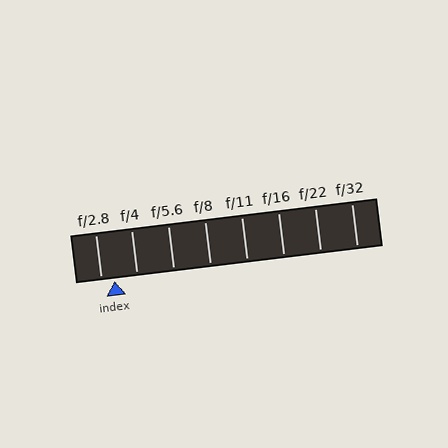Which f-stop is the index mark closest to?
The index mark is closest to f/2.8.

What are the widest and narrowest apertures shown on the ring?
The widest aperture shown is f/2.8 and the narrowest is f/32.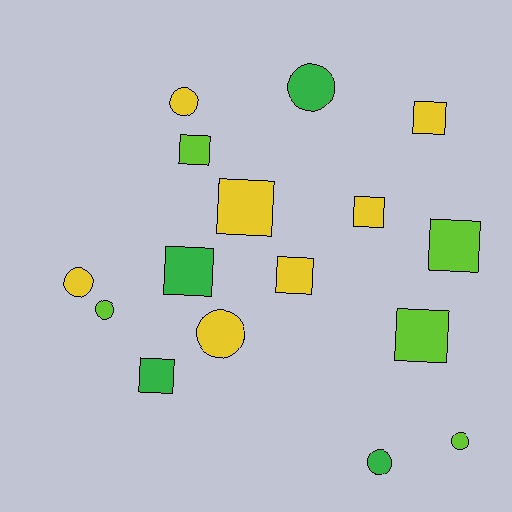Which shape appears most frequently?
Square, with 9 objects.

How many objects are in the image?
There are 16 objects.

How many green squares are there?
There are 2 green squares.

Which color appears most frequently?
Yellow, with 7 objects.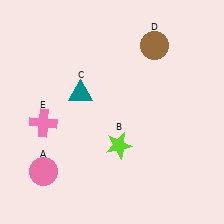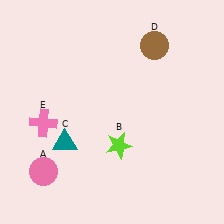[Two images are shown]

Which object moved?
The teal triangle (C) moved down.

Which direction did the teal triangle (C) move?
The teal triangle (C) moved down.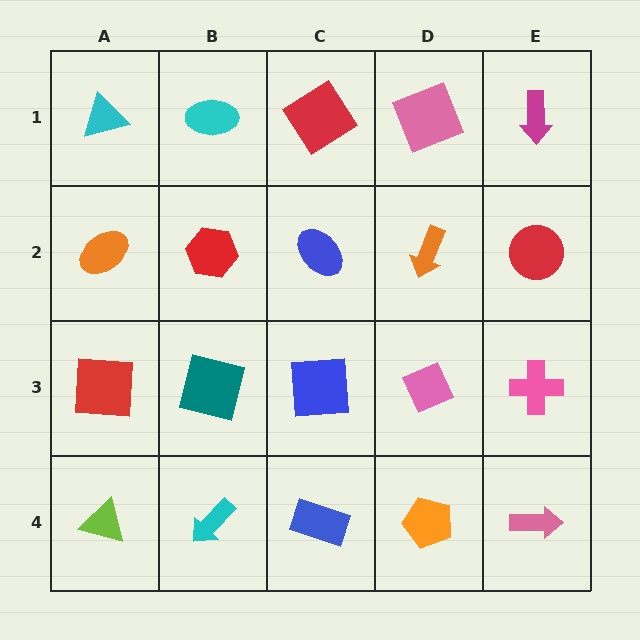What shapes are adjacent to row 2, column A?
A cyan triangle (row 1, column A), a red square (row 3, column A), a red hexagon (row 2, column B).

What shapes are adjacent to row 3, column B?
A red hexagon (row 2, column B), a cyan arrow (row 4, column B), a red square (row 3, column A), a blue square (row 3, column C).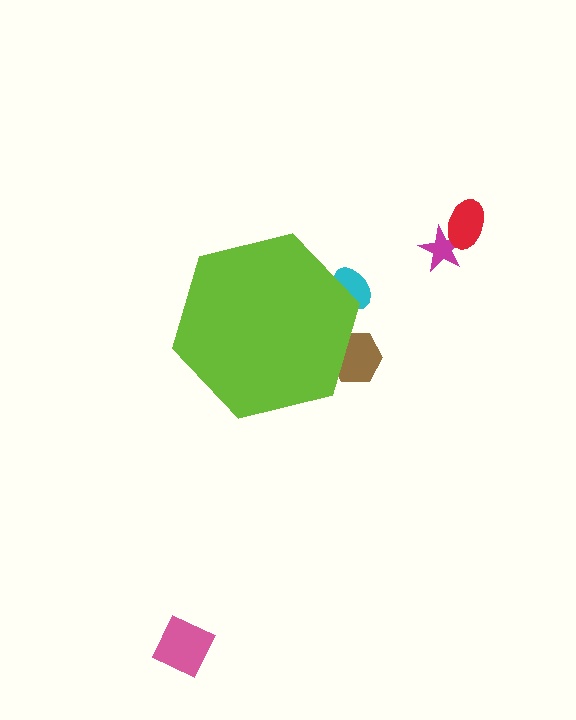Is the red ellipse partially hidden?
No, the red ellipse is fully visible.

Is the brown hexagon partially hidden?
Yes, the brown hexagon is partially hidden behind the lime hexagon.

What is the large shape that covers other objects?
A lime hexagon.